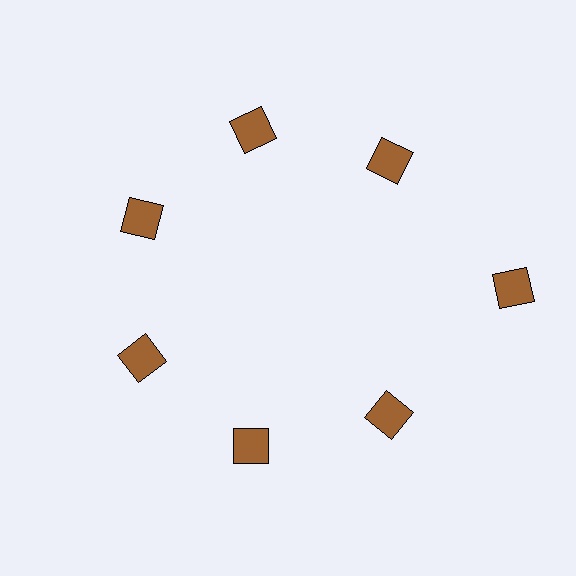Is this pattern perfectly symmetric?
No. The 7 brown diamonds are arranged in a ring, but one element near the 3 o'clock position is pushed outward from the center, breaking the 7-fold rotational symmetry.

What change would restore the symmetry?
The symmetry would be restored by moving it inward, back onto the ring so that all 7 diamonds sit at equal angles and equal distance from the center.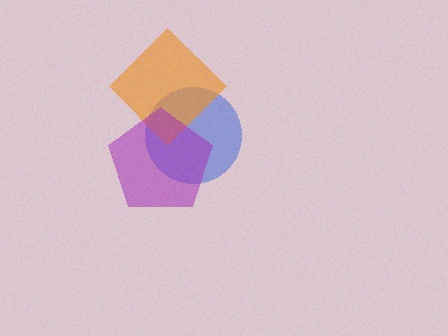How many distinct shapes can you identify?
There are 3 distinct shapes: a blue circle, an orange diamond, a purple pentagon.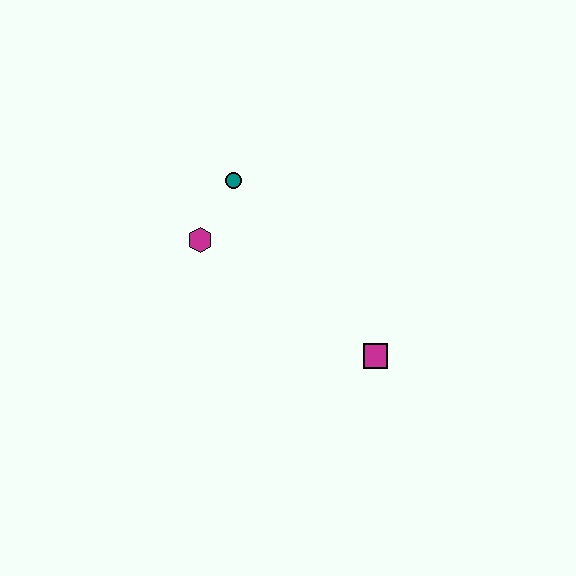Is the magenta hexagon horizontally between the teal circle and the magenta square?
No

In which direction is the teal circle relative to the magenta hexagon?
The teal circle is above the magenta hexagon.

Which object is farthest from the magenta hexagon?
The magenta square is farthest from the magenta hexagon.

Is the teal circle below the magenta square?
No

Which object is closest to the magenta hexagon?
The teal circle is closest to the magenta hexagon.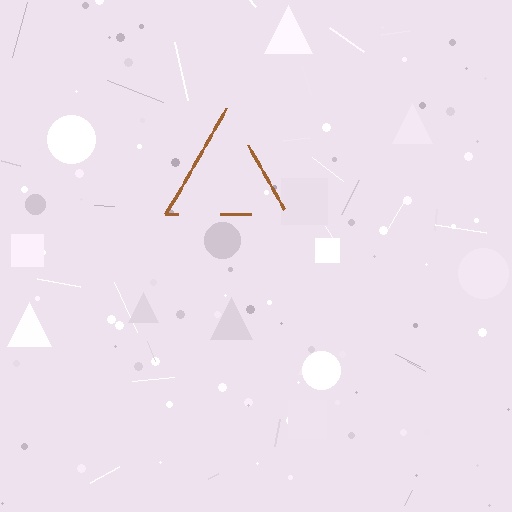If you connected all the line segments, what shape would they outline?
They would outline a triangle.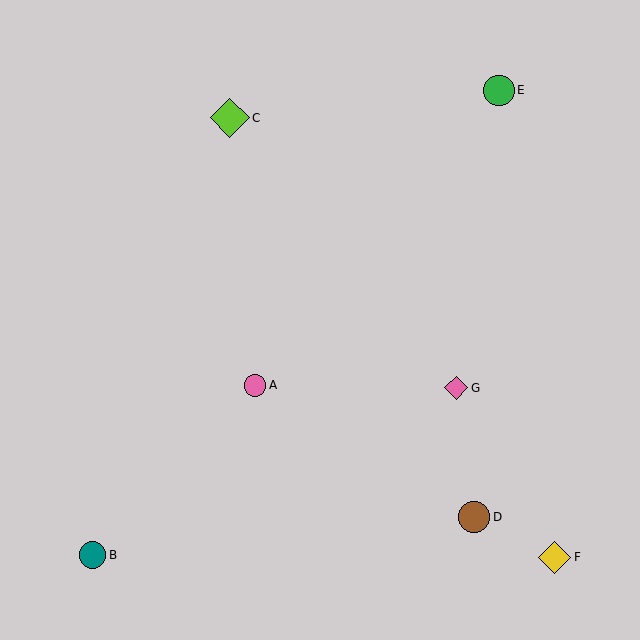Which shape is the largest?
The lime diamond (labeled C) is the largest.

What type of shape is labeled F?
Shape F is a yellow diamond.